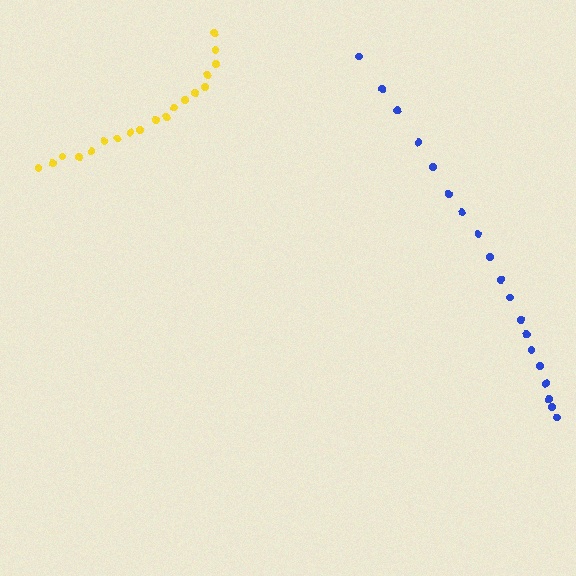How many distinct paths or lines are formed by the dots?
There are 2 distinct paths.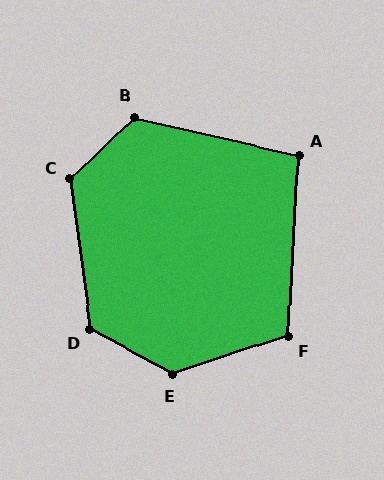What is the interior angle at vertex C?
Approximately 127 degrees (obtuse).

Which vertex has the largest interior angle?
E, at approximately 133 degrees.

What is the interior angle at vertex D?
Approximately 126 degrees (obtuse).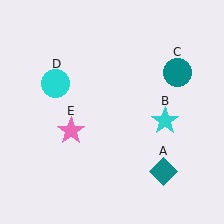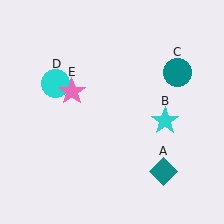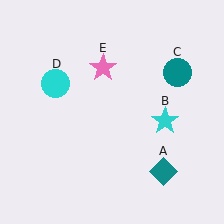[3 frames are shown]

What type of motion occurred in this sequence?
The pink star (object E) rotated clockwise around the center of the scene.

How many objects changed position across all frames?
1 object changed position: pink star (object E).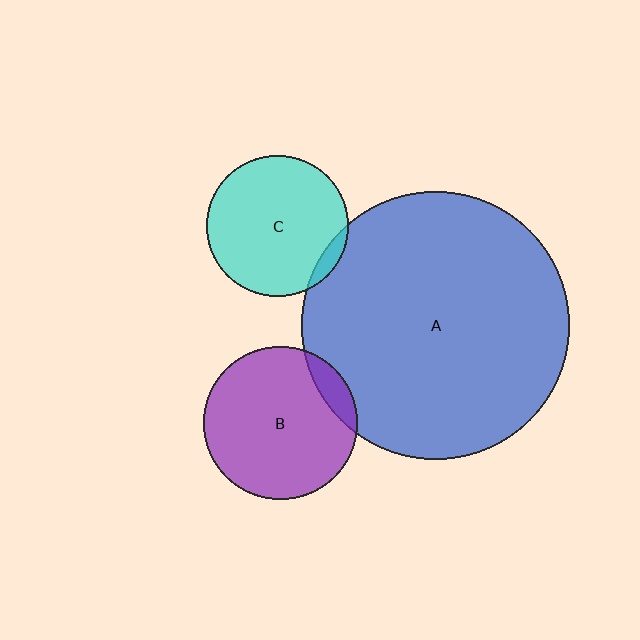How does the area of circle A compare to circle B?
Approximately 3.1 times.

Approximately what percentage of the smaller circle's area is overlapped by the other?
Approximately 10%.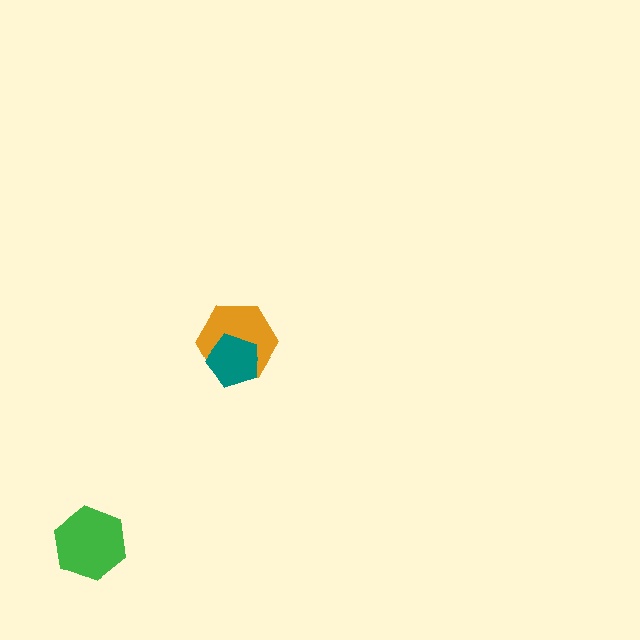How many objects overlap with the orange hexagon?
1 object overlaps with the orange hexagon.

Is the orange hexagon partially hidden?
Yes, it is partially covered by another shape.